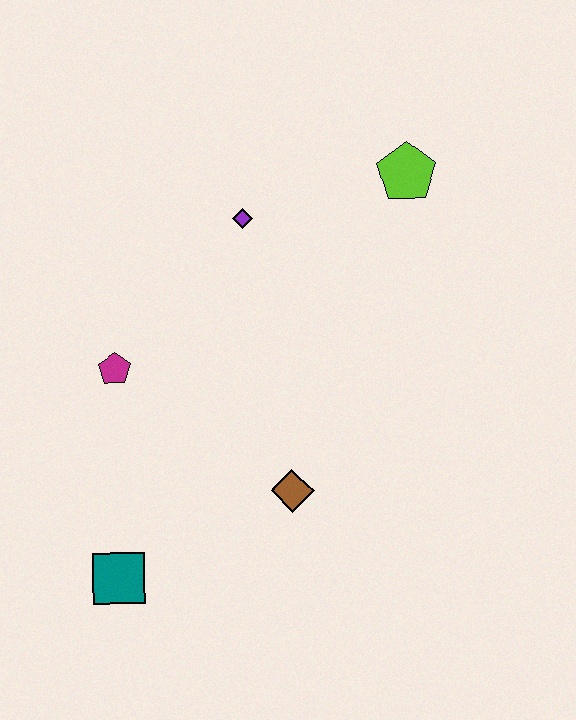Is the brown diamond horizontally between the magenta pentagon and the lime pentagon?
Yes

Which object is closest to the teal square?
The brown diamond is closest to the teal square.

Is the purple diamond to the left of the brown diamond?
Yes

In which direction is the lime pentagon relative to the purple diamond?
The lime pentagon is to the right of the purple diamond.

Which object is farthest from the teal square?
The lime pentagon is farthest from the teal square.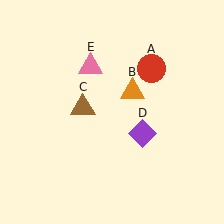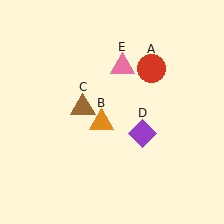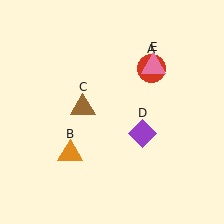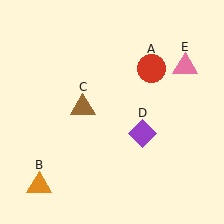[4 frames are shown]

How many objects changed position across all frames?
2 objects changed position: orange triangle (object B), pink triangle (object E).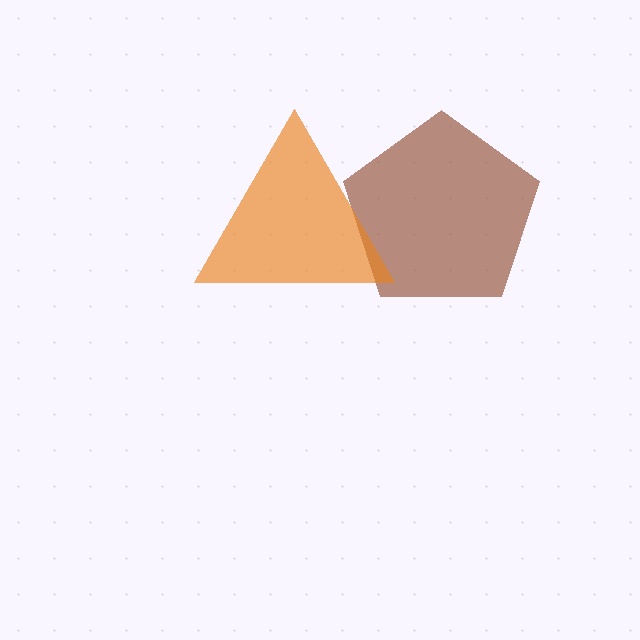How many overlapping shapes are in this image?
There are 2 overlapping shapes in the image.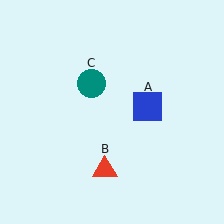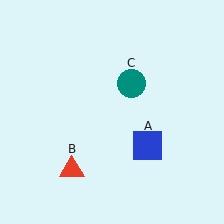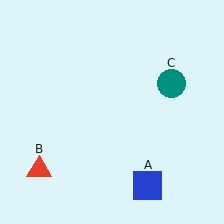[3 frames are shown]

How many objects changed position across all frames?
3 objects changed position: blue square (object A), red triangle (object B), teal circle (object C).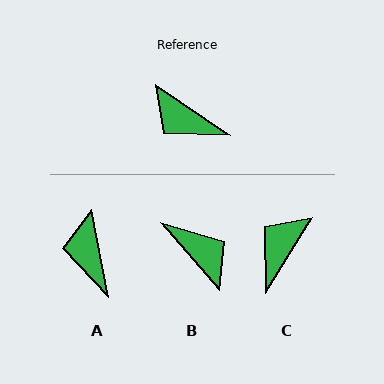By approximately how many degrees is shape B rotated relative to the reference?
Approximately 165 degrees counter-clockwise.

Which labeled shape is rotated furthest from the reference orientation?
B, about 165 degrees away.